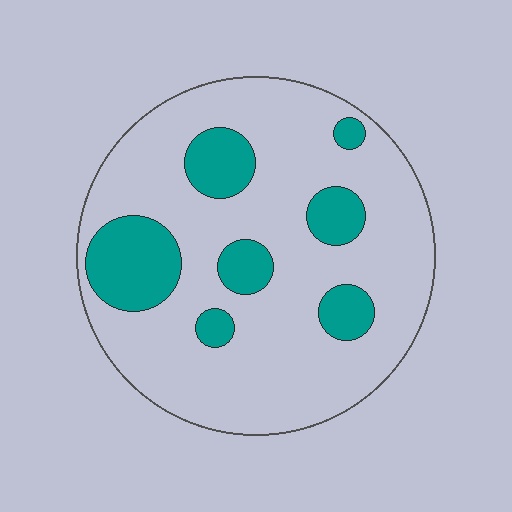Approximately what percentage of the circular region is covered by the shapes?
Approximately 20%.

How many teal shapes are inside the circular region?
7.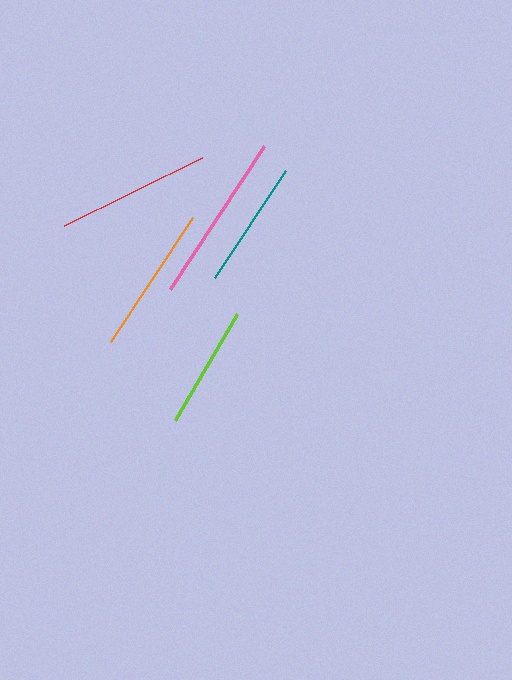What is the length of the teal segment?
The teal segment is approximately 129 pixels long.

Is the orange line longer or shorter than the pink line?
The pink line is longer than the orange line.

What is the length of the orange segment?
The orange segment is approximately 149 pixels long.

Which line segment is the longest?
The pink line is the longest at approximately 172 pixels.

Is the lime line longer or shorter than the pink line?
The pink line is longer than the lime line.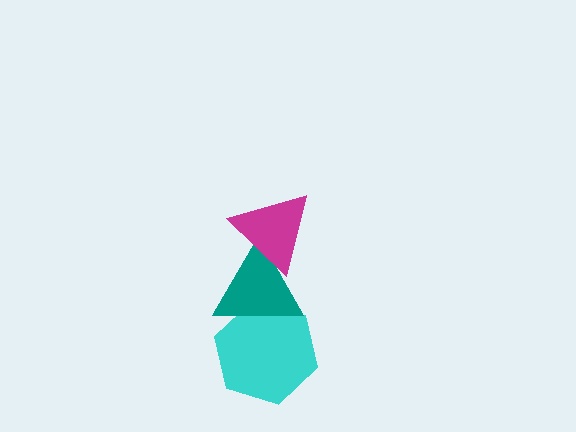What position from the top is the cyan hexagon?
The cyan hexagon is 3rd from the top.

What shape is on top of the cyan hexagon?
The teal triangle is on top of the cyan hexagon.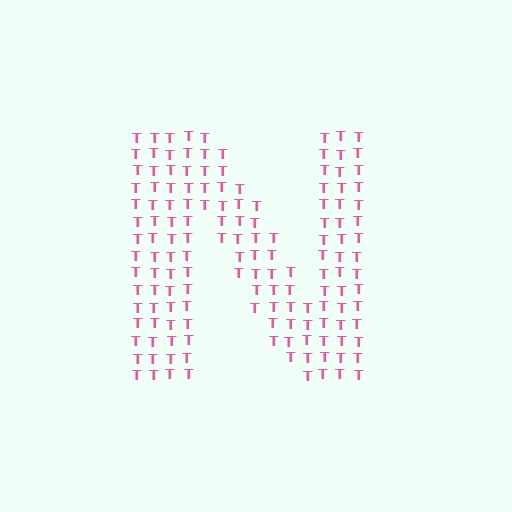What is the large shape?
The large shape is the letter N.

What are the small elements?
The small elements are letter T's.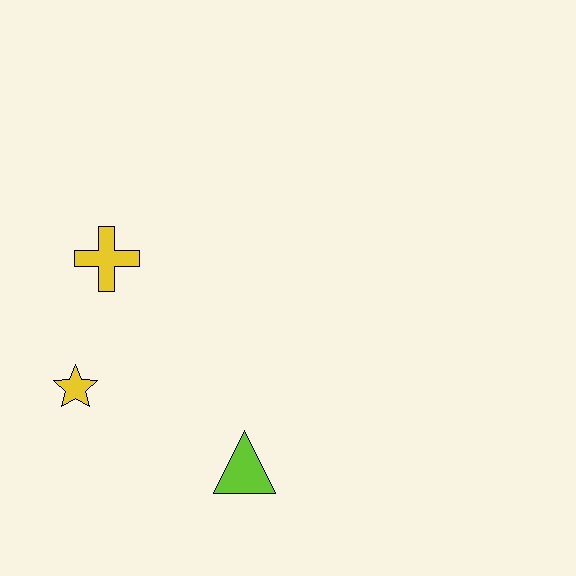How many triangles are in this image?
There is 1 triangle.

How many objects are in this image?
There are 3 objects.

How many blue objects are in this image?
There are no blue objects.